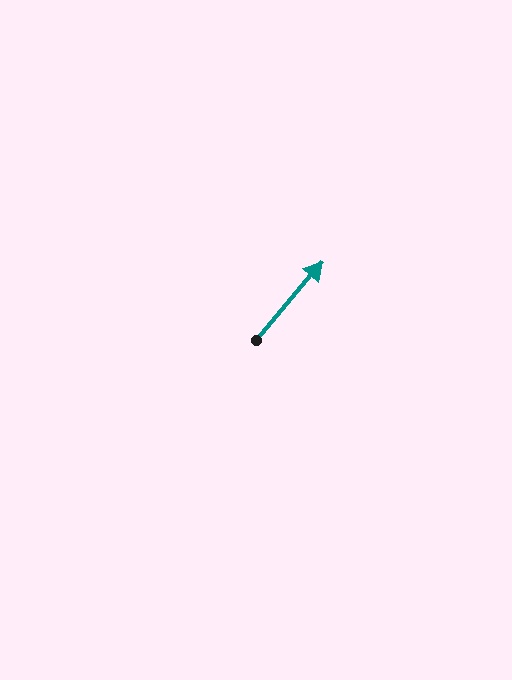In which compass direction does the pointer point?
Northeast.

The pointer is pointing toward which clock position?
Roughly 1 o'clock.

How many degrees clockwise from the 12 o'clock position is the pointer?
Approximately 40 degrees.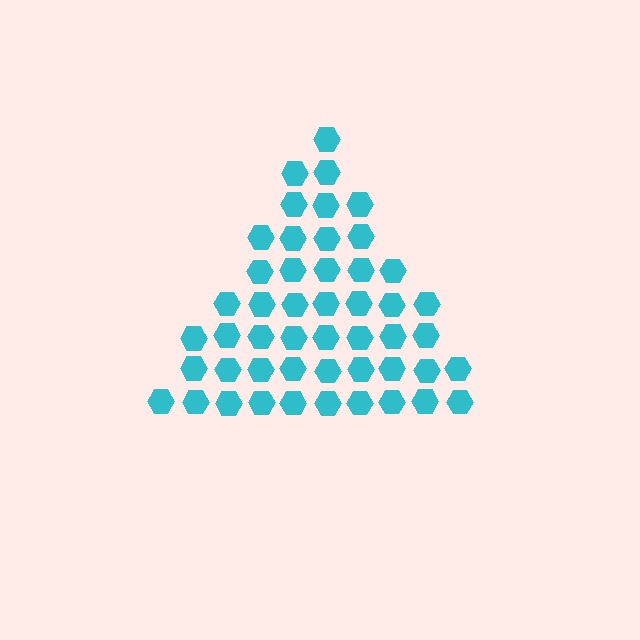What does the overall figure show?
The overall figure shows a triangle.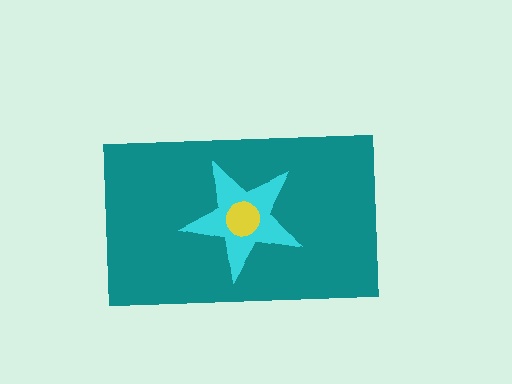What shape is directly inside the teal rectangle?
The cyan star.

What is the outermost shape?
The teal rectangle.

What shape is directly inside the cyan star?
The yellow circle.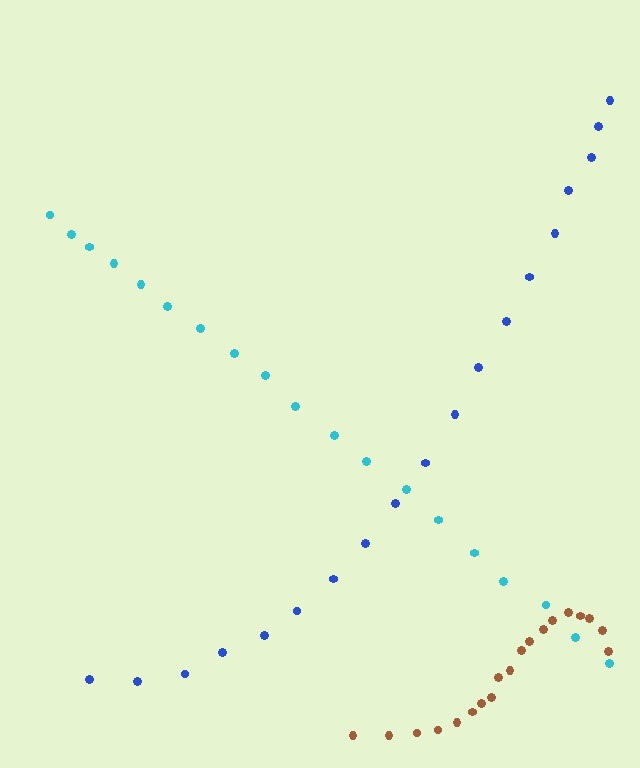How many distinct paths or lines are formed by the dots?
There are 3 distinct paths.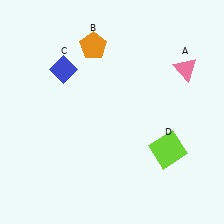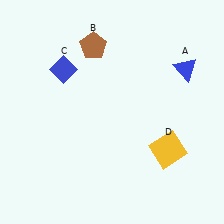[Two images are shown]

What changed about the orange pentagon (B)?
In Image 1, B is orange. In Image 2, it changed to brown.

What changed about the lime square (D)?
In Image 1, D is lime. In Image 2, it changed to yellow.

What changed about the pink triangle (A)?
In Image 1, A is pink. In Image 2, it changed to blue.